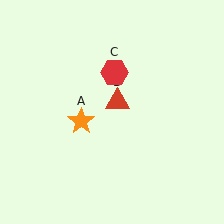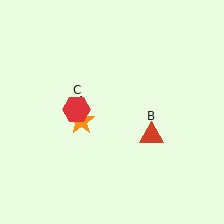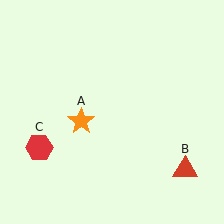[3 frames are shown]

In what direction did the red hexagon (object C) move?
The red hexagon (object C) moved down and to the left.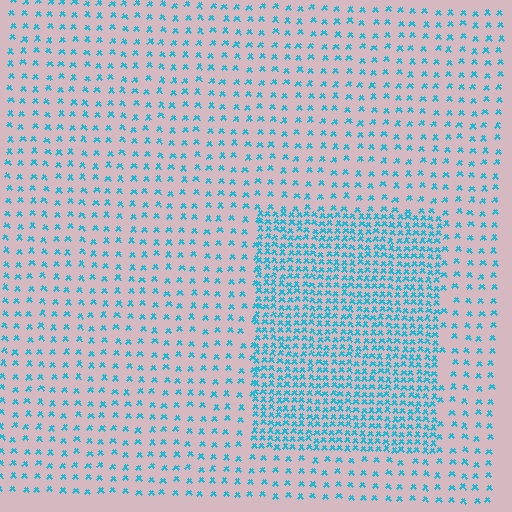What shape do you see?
I see a rectangle.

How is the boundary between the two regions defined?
The boundary is defined by a change in element density (approximately 2.6x ratio). All elements are the same color, size, and shape.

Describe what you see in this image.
The image contains small cyan elements arranged at two different densities. A rectangle-shaped region is visible where the elements are more densely packed than the surrounding area.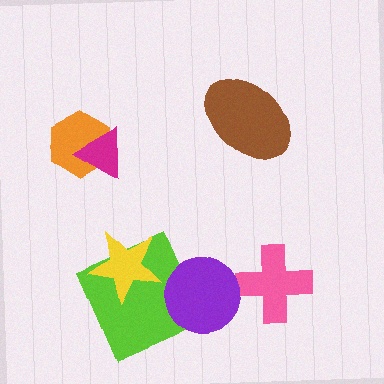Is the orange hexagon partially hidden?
Yes, it is partially covered by another shape.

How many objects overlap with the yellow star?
1 object overlaps with the yellow star.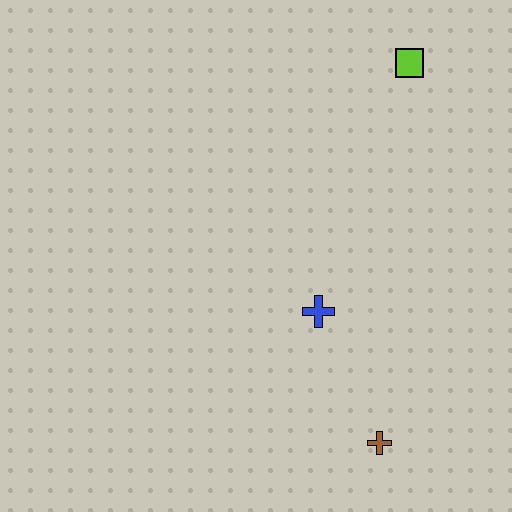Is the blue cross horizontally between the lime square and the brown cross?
No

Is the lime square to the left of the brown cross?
No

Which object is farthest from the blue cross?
The lime square is farthest from the blue cross.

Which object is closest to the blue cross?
The brown cross is closest to the blue cross.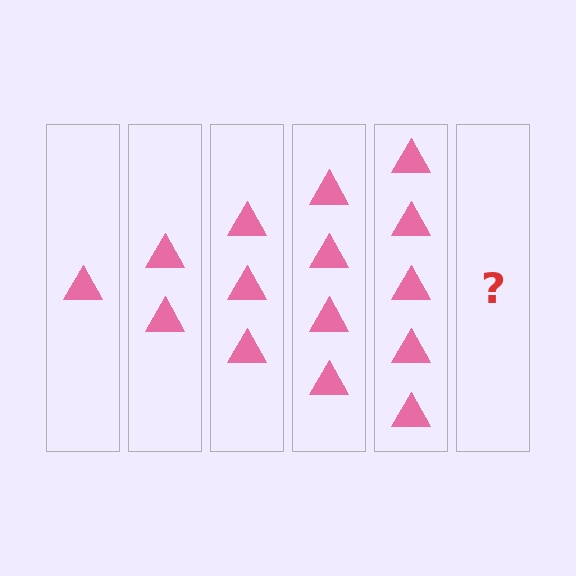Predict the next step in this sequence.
The next step is 6 triangles.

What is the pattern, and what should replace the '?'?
The pattern is that each step adds one more triangle. The '?' should be 6 triangles.